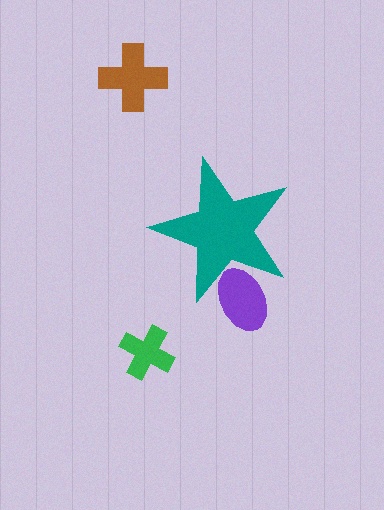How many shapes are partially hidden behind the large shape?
1 shape is partially hidden.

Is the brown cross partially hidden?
No, the brown cross is fully visible.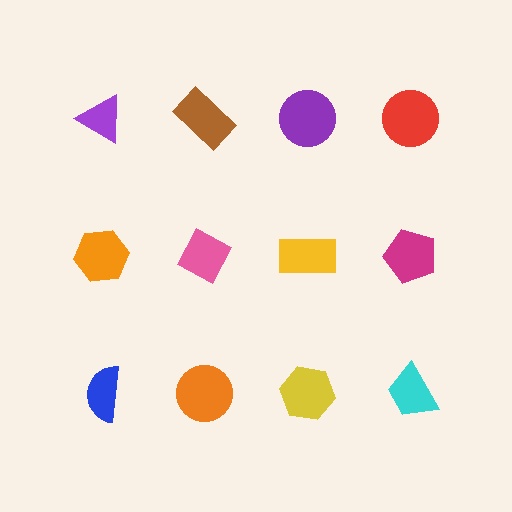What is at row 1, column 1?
A purple triangle.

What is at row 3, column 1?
A blue semicircle.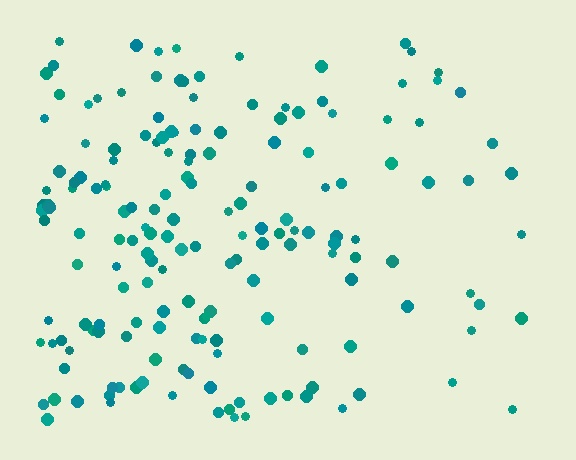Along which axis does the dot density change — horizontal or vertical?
Horizontal.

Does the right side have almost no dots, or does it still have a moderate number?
Still a moderate number, just noticeably fewer than the left.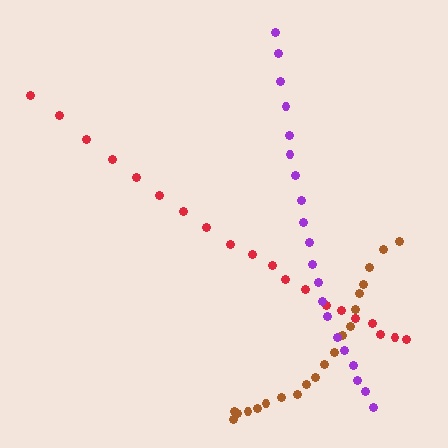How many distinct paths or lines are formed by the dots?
There are 3 distinct paths.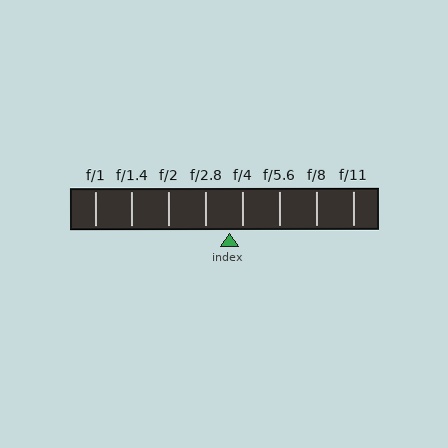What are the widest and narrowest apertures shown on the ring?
The widest aperture shown is f/1 and the narrowest is f/11.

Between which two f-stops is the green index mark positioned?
The index mark is between f/2.8 and f/4.